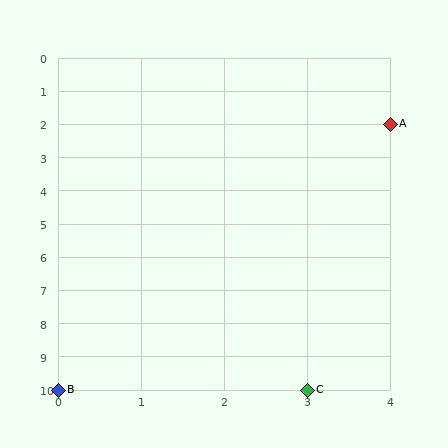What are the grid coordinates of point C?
Point C is at grid coordinates (3, 10).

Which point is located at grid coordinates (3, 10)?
Point C is at (3, 10).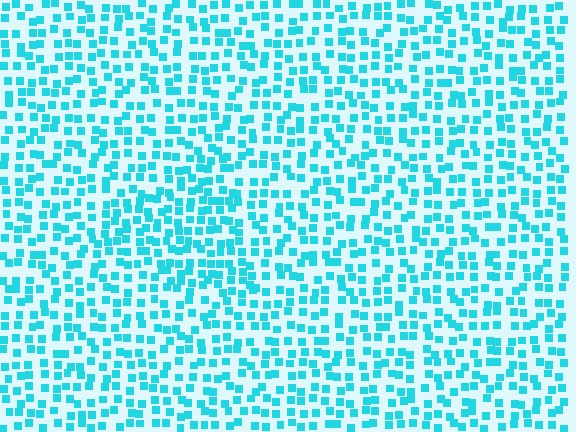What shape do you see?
I see a triangle.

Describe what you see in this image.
The image contains small cyan elements arranged at two different densities. A triangle-shaped region is visible where the elements are more densely packed than the surrounding area.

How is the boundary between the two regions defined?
The boundary is defined by a change in element density (approximately 1.4x ratio). All elements are the same color, size, and shape.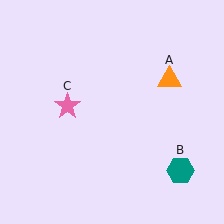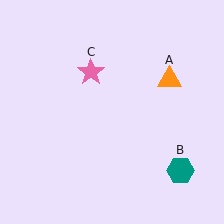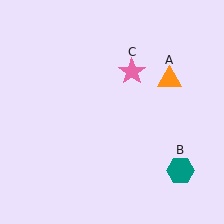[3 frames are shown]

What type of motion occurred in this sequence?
The pink star (object C) rotated clockwise around the center of the scene.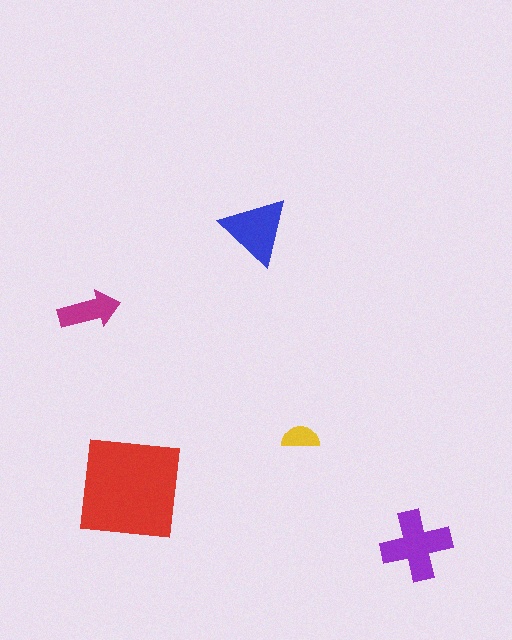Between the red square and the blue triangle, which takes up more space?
The red square.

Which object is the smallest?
The yellow semicircle.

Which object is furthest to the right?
The purple cross is rightmost.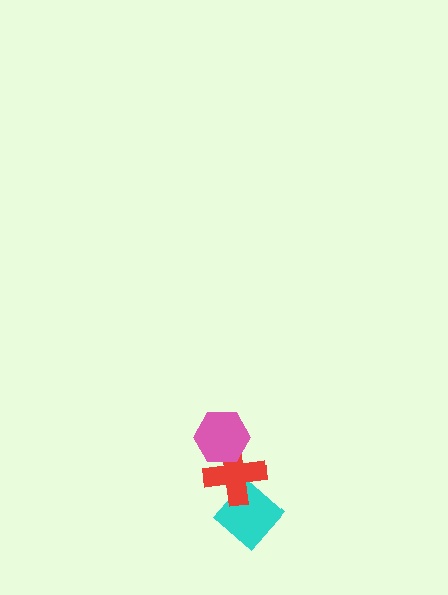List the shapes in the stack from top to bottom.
From top to bottom: the pink hexagon, the red cross, the cyan diamond.